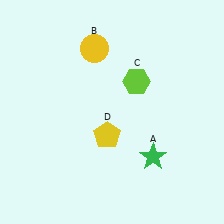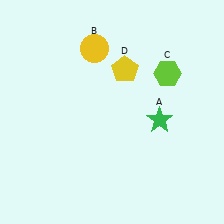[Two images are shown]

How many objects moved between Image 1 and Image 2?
3 objects moved between the two images.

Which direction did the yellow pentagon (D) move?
The yellow pentagon (D) moved up.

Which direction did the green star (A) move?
The green star (A) moved up.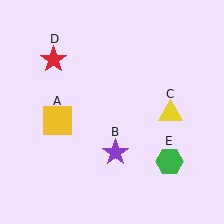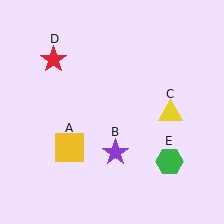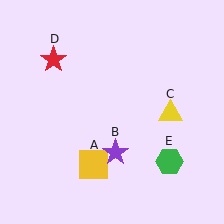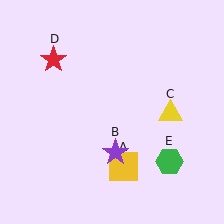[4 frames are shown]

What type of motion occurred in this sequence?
The yellow square (object A) rotated counterclockwise around the center of the scene.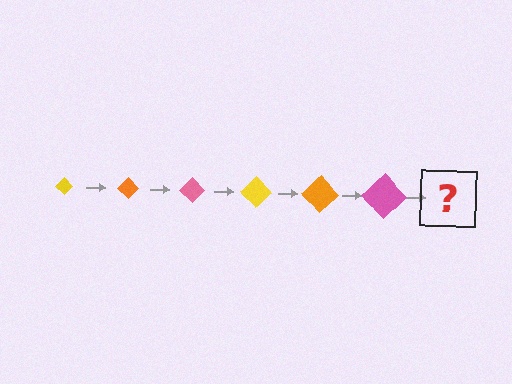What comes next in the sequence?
The next element should be a yellow diamond, larger than the previous one.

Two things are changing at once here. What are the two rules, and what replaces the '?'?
The two rules are that the diamond grows larger each step and the color cycles through yellow, orange, and pink. The '?' should be a yellow diamond, larger than the previous one.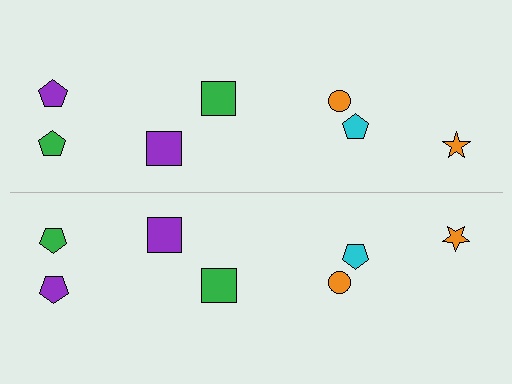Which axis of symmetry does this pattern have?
The pattern has a horizontal axis of symmetry running through the center of the image.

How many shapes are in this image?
There are 14 shapes in this image.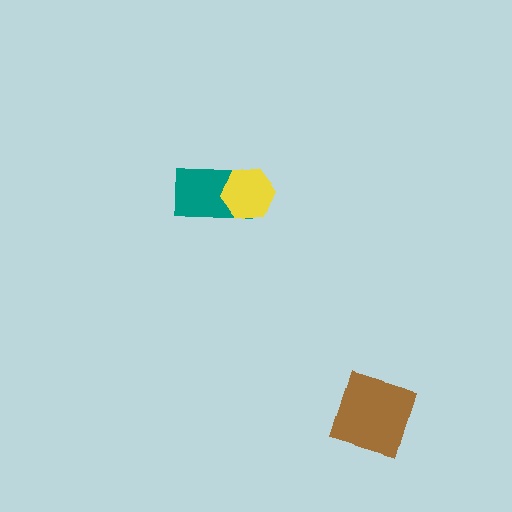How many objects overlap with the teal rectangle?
1 object overlaps with the teal rectangle.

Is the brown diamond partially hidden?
No, no other shape covers it.